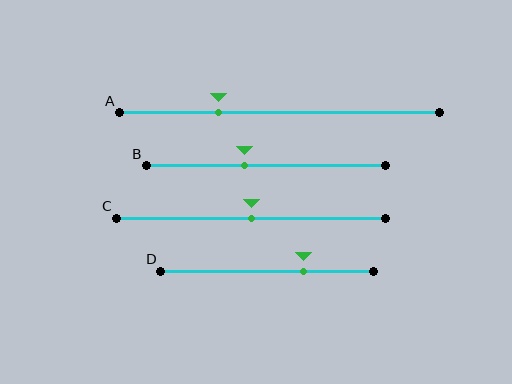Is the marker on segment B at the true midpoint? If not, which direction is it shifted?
No, the marker on segment B is shifted to the left by about 9% of the segment length.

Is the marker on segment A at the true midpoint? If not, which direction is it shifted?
No, the marker on segment A is shifted to the left by about 19% of the segment length.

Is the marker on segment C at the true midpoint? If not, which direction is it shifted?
Yes, the marker on segment C is at the true midpoint.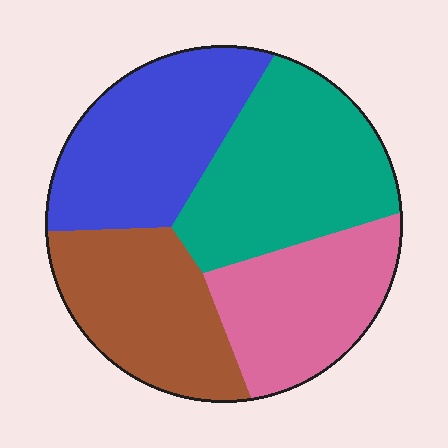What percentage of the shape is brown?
Brown covers 23% of the shape.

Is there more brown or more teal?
Teal.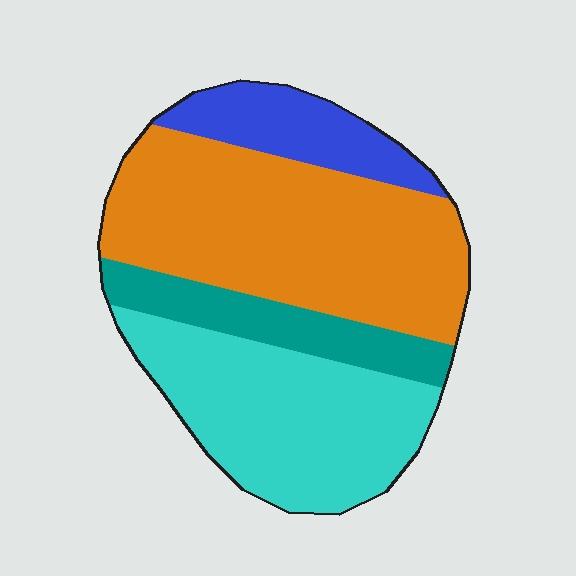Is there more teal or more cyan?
Cyan.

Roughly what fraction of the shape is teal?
Teal covers 13% of the shape.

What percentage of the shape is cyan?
Cyan covers about 30% of the shape.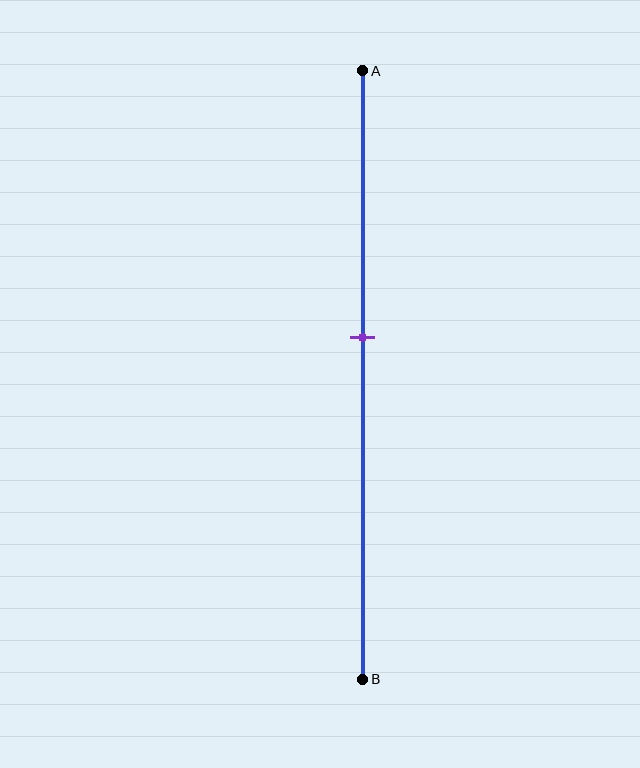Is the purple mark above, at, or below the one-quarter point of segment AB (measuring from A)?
The purple mark is below the one-quarter point of segment AB.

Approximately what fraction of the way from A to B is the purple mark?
The purple mark is approximately 45% of the way from A to B.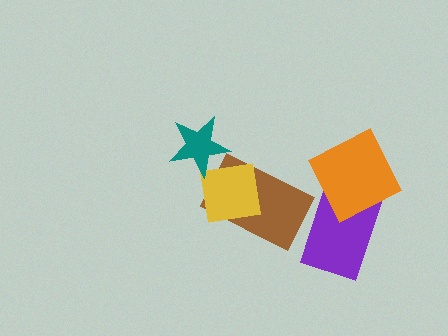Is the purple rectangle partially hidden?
Yes, it is partially covered by another shape.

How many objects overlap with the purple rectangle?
1 object overlaps with the purple rectangle.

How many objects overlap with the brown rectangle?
1 object overlaps with the brown rectangle.